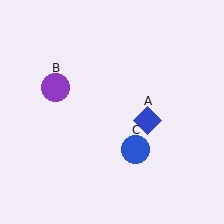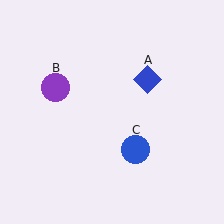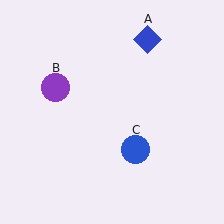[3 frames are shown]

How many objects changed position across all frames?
1 object changed position: blue diamond (object A).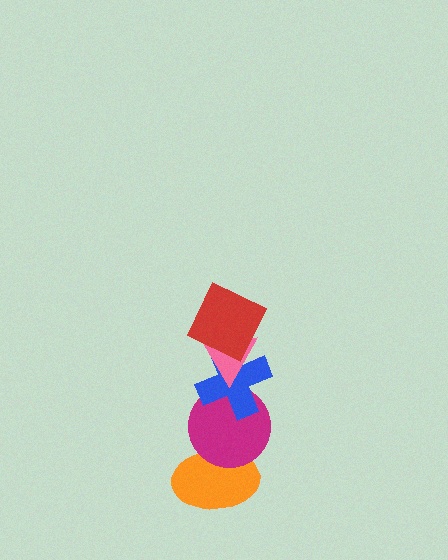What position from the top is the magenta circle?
The magenta circle is 4th from the top.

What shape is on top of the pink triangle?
The red square is on top of the pink triangle.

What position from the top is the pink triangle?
The pink triangle is 2nd from the top.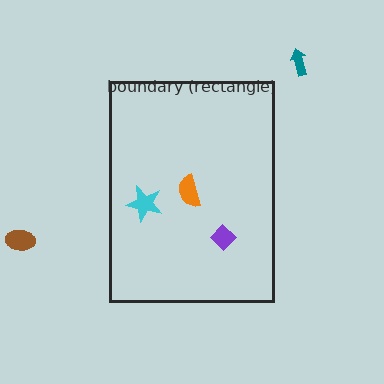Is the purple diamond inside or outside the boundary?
Inside.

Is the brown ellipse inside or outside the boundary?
Outside.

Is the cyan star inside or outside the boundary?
Inside.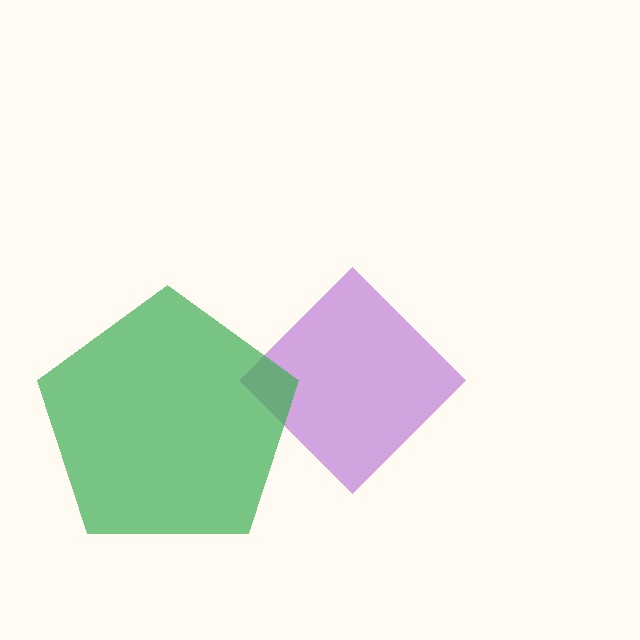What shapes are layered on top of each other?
The layered shapes are: a purple diamond, a green pentagon.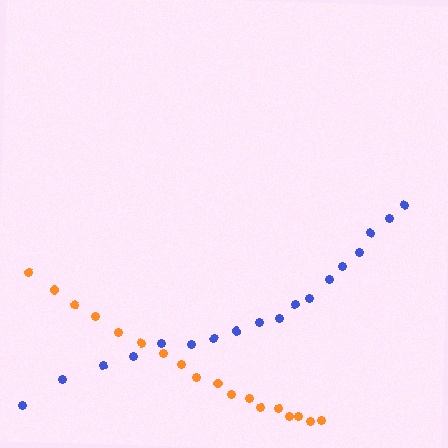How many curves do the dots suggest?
There are 2 distinct paths.